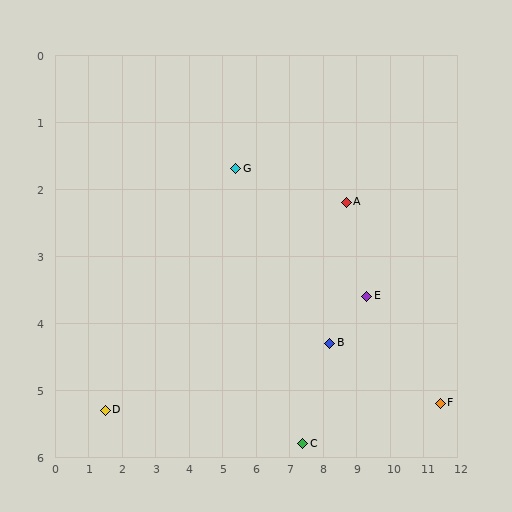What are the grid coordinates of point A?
Point A is at approximately (8.7, 2.2).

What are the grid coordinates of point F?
Point F is at approximately (11.5, 5.2).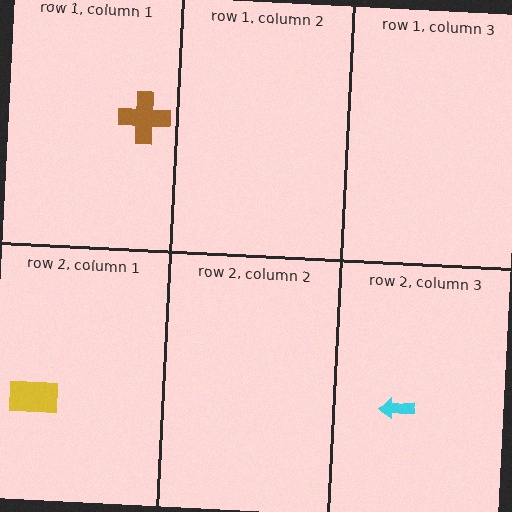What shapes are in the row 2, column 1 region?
The yellow rectangle.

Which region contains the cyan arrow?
The row 2, column 3 region.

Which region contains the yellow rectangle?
The row 2, column 1 region.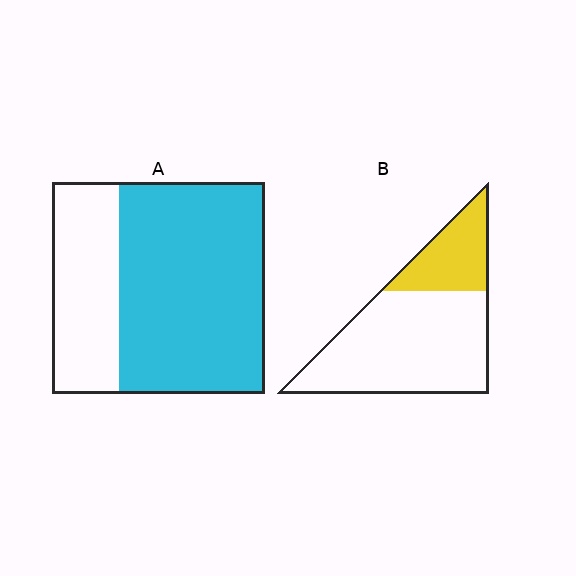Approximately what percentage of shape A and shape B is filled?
A is approximately 70% and B is approximately 25%.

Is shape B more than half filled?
No.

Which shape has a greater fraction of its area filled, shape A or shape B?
Shape A.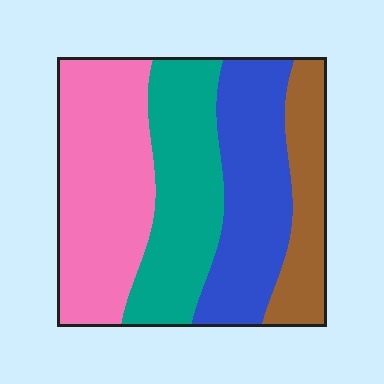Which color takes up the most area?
Pink, at roughly 35%.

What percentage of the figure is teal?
Teal covers about 25% of the figure.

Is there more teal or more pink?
Pink.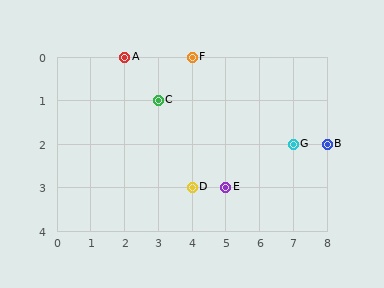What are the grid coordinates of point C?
Point C is at grid coordinates (3, 1).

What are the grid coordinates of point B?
Point B is at grid coordinates (8, 2).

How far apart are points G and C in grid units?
Points G and C are 4 columns and 1 row apart (about 4.1 grid units diagonally).